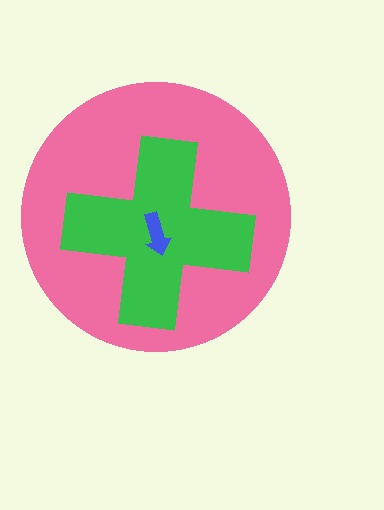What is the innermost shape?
The blue arrow.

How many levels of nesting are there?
3.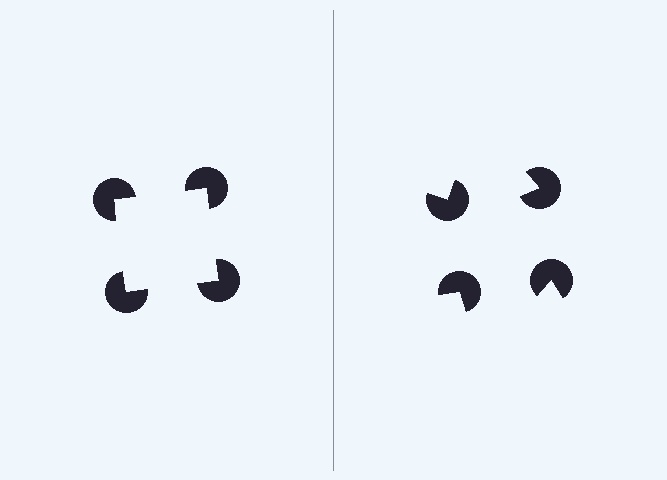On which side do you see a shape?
An illusory square appears on the left side. On the right side the wedge cuts are rotated, so no coherent shape forms.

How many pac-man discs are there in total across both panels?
8 — 4 on each side.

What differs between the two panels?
The pac-man discs are positioned identically on both sides; only the wedge orientations differ. On the left they align to a square; on the right they are misaligned.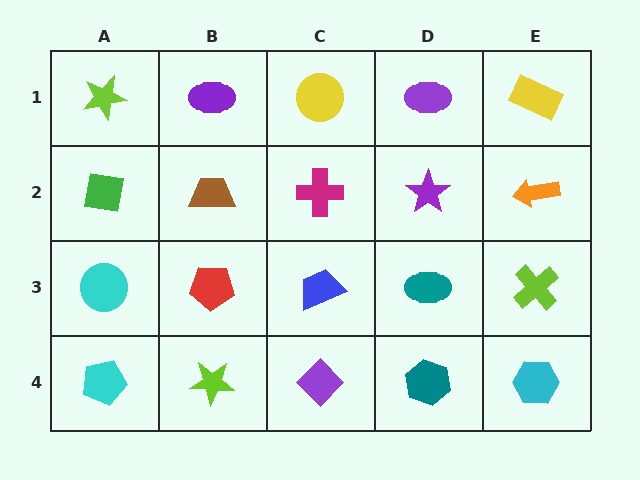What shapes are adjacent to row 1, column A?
A green square (row 2, column A), a purple ellipse (row 1, column B).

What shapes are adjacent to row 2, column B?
A purple ellipse (row 1, column B), a red pentagon (row 3, column B), a green square (row 2, column A), a magenta cross (row 2, column C).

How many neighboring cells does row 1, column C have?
3.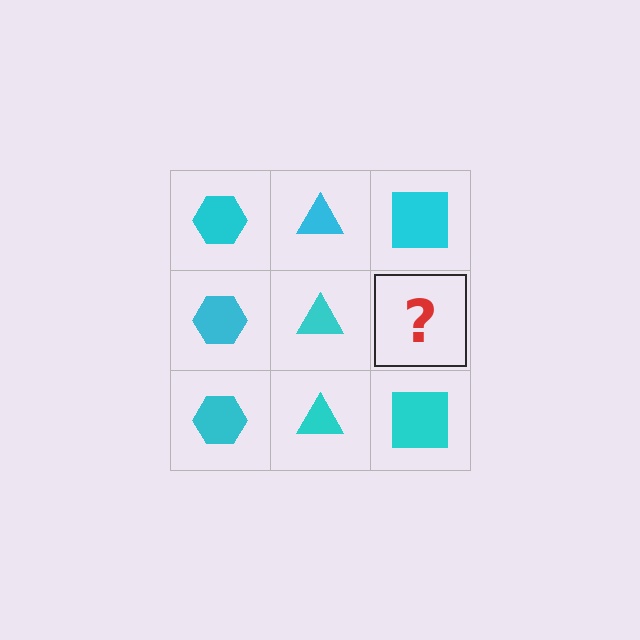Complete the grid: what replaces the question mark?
The question mark should be replaced with a cyan square.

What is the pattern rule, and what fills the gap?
The rule is that each column has a consistent shape. The gap should be filled with a cyan square.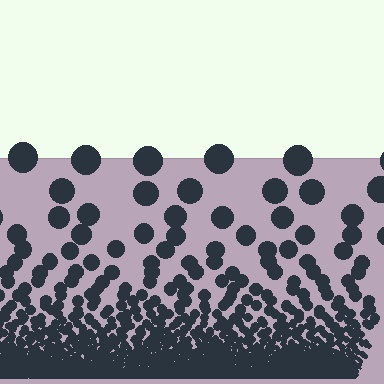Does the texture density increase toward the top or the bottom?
Density increases toward the bottom.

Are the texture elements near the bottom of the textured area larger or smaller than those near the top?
Smaller. The gradient is inverted — elements near the bottom are smaller and denser.